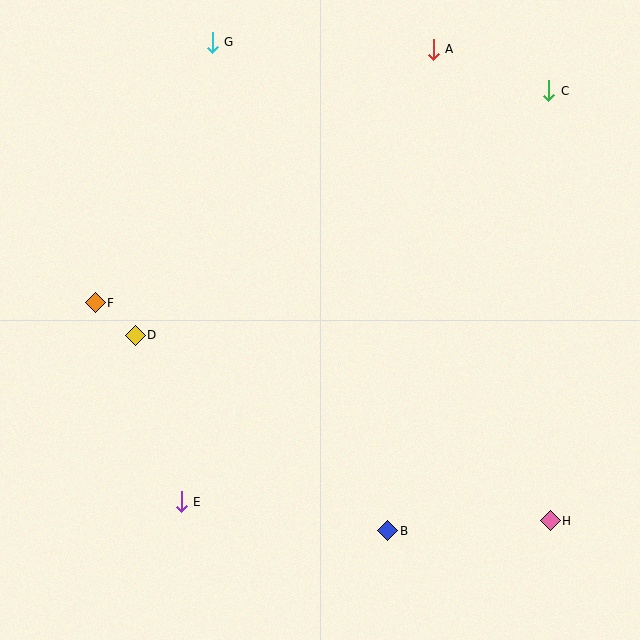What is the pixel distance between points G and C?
The distance between G and C is 340 pixels.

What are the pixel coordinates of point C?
Point C is at (549, 91).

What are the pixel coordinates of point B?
Point B is at (388, 531).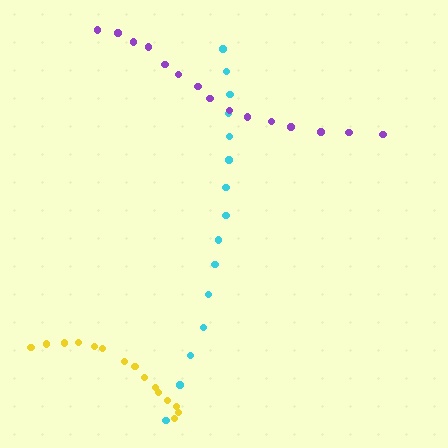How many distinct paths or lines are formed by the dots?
There are 3 distinct paths.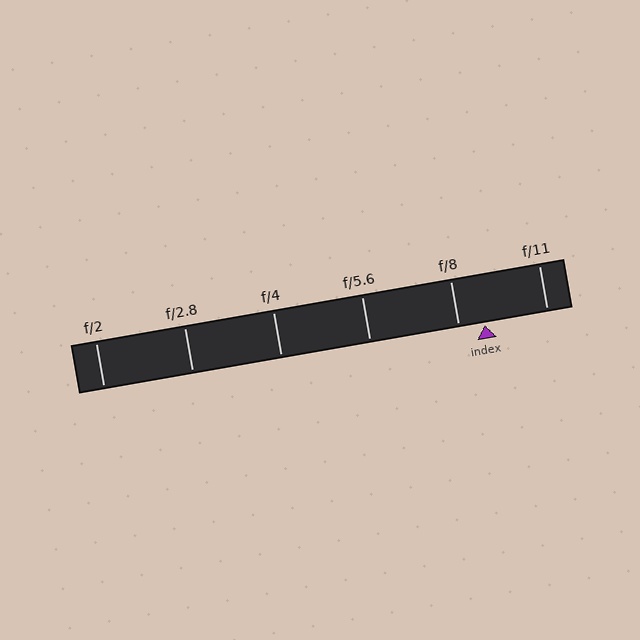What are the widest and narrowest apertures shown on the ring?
The widest aperture shown is f/2 and the narrowest is f/11.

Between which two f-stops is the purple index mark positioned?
The index mark is between f/8 and f/11.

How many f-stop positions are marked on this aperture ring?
There are 6 f-stop positions marked.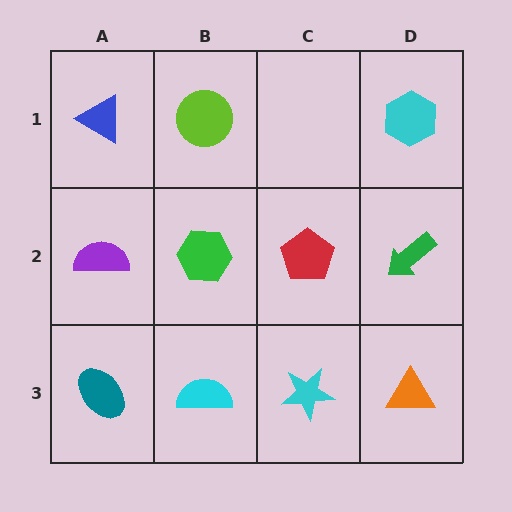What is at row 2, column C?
A red pentagon.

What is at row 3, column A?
A teal ellipse.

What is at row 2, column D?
A green arrow.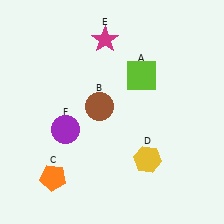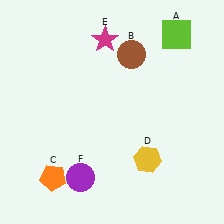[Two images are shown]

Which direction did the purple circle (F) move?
The purple circle (F) moved down.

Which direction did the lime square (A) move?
The lime square (A) moved up.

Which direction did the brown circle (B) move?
The brown circle (B) moved up.